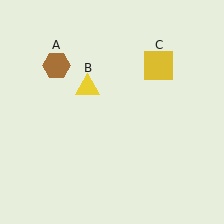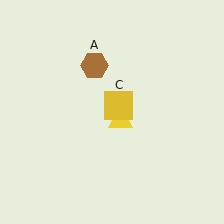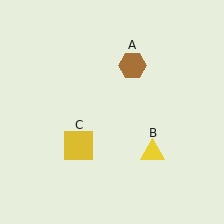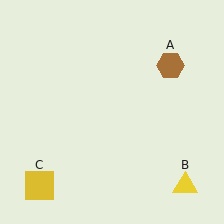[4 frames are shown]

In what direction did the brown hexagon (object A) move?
The brown hexagon (object A) moved right.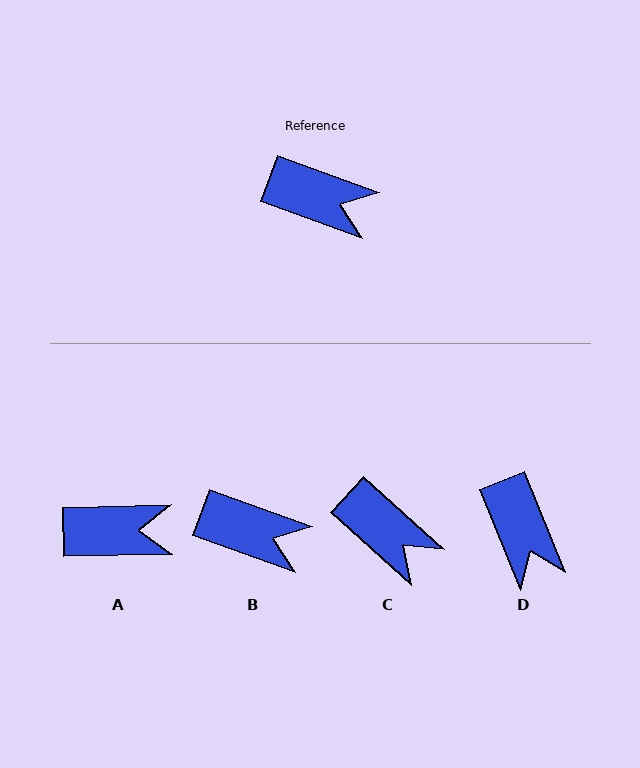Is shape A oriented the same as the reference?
No, it is off by about 21 degrees.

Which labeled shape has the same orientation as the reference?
B.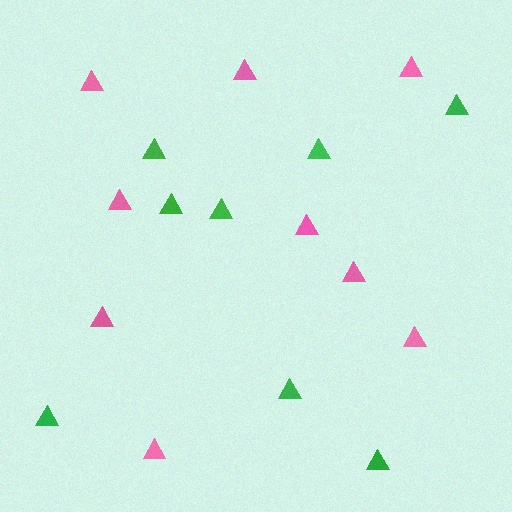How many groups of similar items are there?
There are 2 groups: one group of pink triangles (9) and one group of green triangles (8).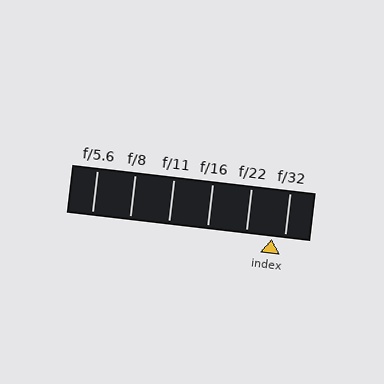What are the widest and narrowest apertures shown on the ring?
The widest aperture shown is f/5.6 and the narrowest is f/32.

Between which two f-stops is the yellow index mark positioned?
The index mark is between f/22 and f/32.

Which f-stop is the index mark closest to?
The index mark is closest to f/32.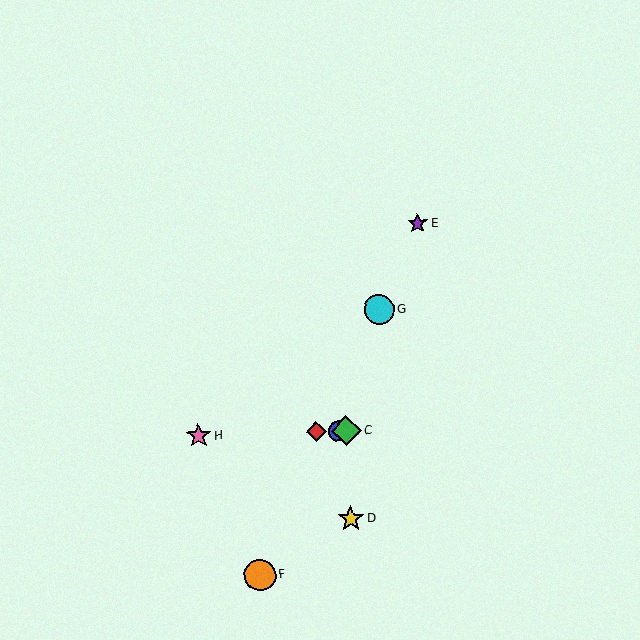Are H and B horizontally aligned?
Yes, both are at y≈436.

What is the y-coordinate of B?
Object B is at y≈431.